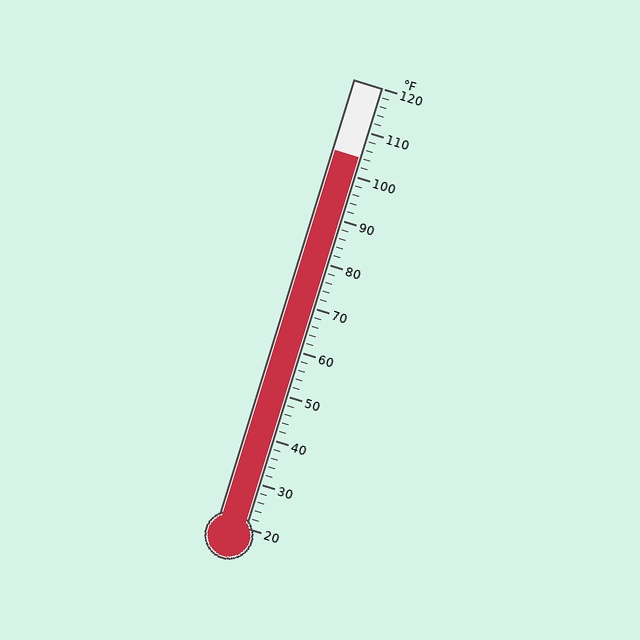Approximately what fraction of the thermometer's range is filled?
The thermometer is filled to approximately 85% of its range.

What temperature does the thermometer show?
The thermometer shows approximately 104°F.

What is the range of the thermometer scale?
The thermometer scale ranges from 20°F to 120°F.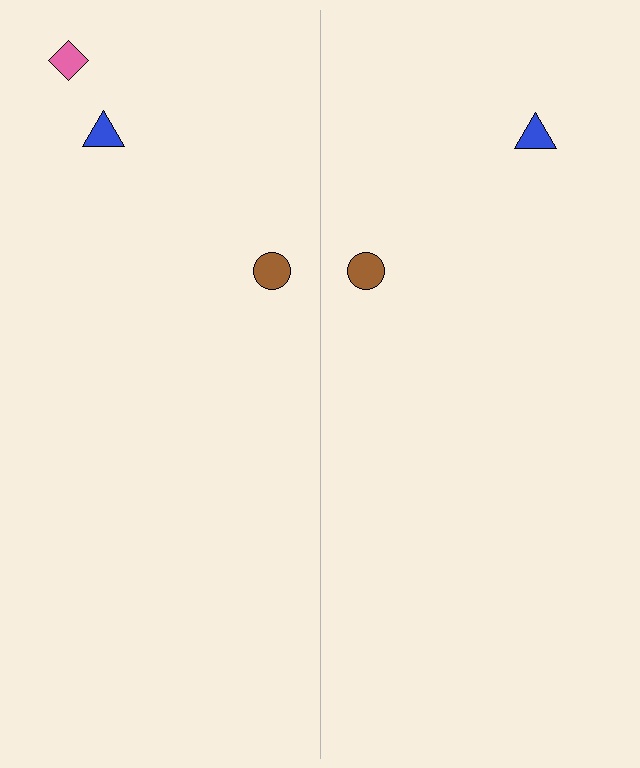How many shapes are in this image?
There are 5 shapes in this image.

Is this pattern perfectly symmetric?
No, the pattern is not perfectly symmetric. A pink diamond is missing from the right side.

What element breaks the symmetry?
A pink diamond is missing from the right side.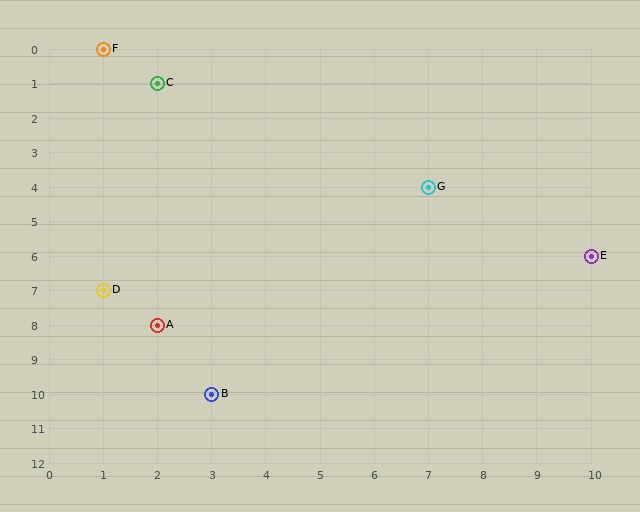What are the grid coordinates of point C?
Point C is at grid coordinates (2, 1).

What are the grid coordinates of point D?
Point D is at grid coordinates (1, 7).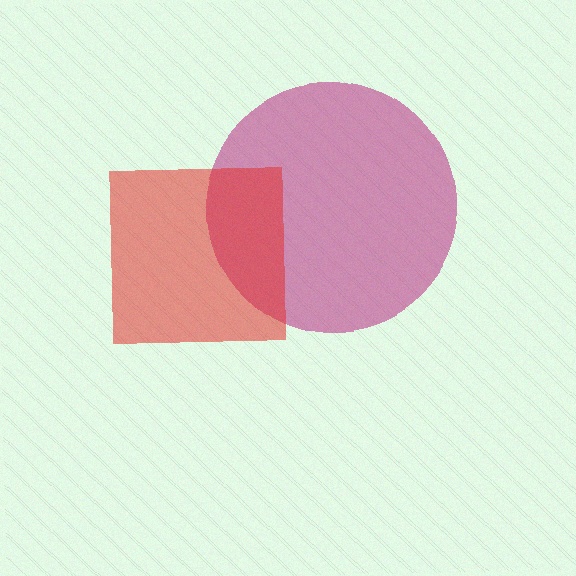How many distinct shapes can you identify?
There are 2 distinct shapes: a magenta circle, a red square.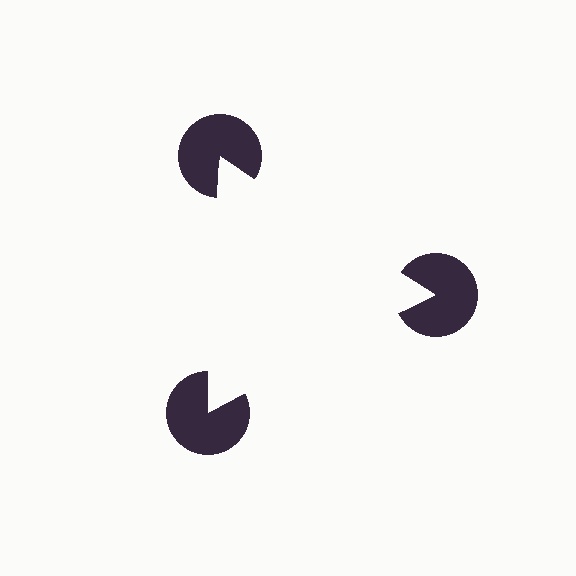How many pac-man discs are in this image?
There are 3 — one at each vertex of the illusory triangle.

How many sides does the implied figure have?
3 sides.